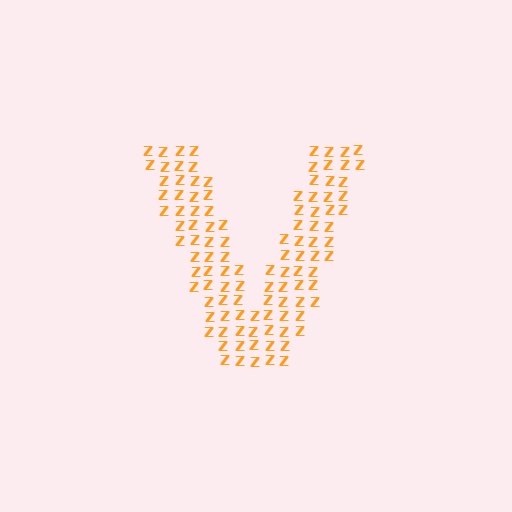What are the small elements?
The small elements are letter Z's.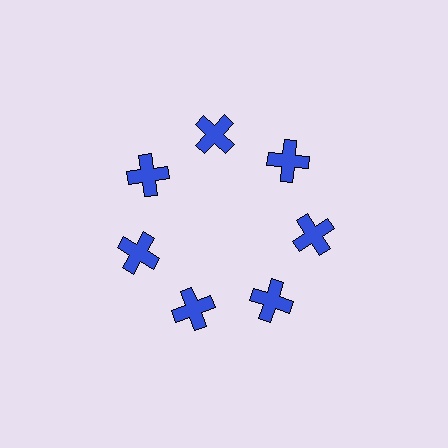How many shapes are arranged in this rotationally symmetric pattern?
There are 7 shapes, arranged in 7 groups of 1.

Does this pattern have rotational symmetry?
Yes, this pattern has 7-fold rotational symmetry. It looks the same after rotating 51 degrees around the center.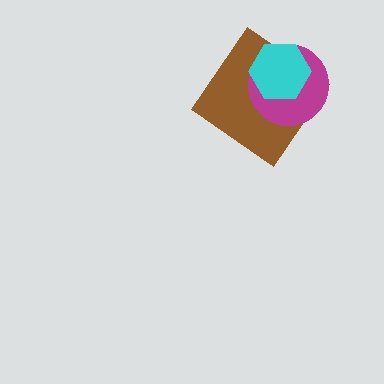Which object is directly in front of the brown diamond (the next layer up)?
The magenta circle is directly in front of the brown diamond.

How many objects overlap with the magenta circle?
2 objects overlap with the magenta circle.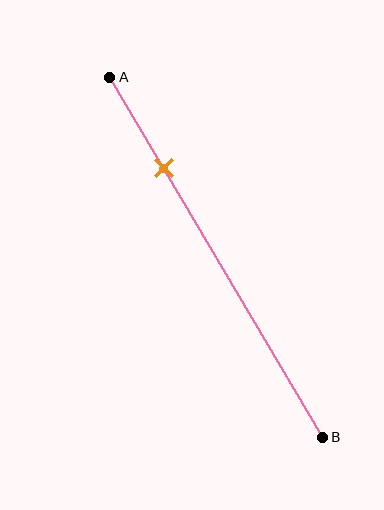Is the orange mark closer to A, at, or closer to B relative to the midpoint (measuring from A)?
The orange mark is closer to point A than the midpoint of segment AB.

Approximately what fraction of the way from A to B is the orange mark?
The orange mark is approximately 25% of the way from A to B.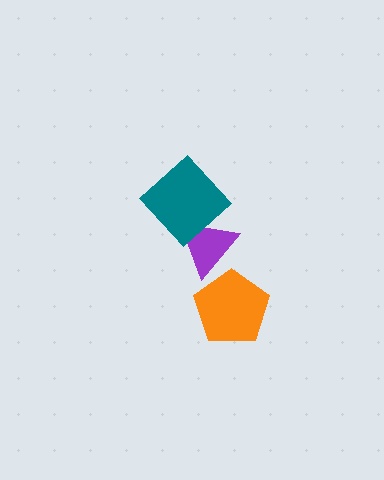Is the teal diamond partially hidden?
No, no other shape covers it.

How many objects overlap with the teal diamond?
1 object overlaps with the teal diamond.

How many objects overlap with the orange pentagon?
1 object overlaps with the orange pentagon.